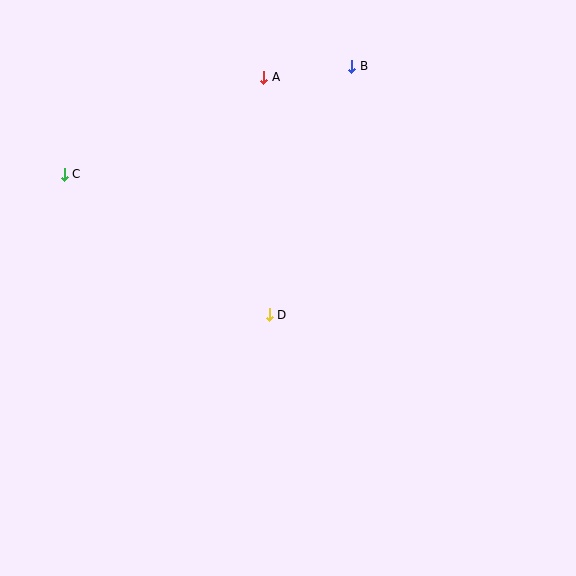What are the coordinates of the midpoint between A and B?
The midpoint between A and B is at (308, 72).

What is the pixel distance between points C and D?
The distance between C and D is 249 pixels.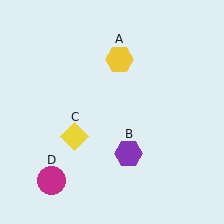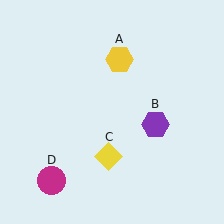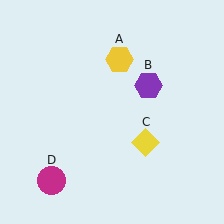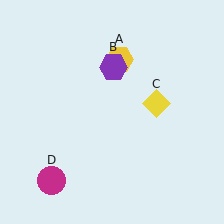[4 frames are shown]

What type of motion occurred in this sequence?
The purple hexagon (object B), yellow diamond (object C) rotated counterclockwise around the center of the scene.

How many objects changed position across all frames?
2 objects changed position: purple hexagon (object B), yellow diamond (object C).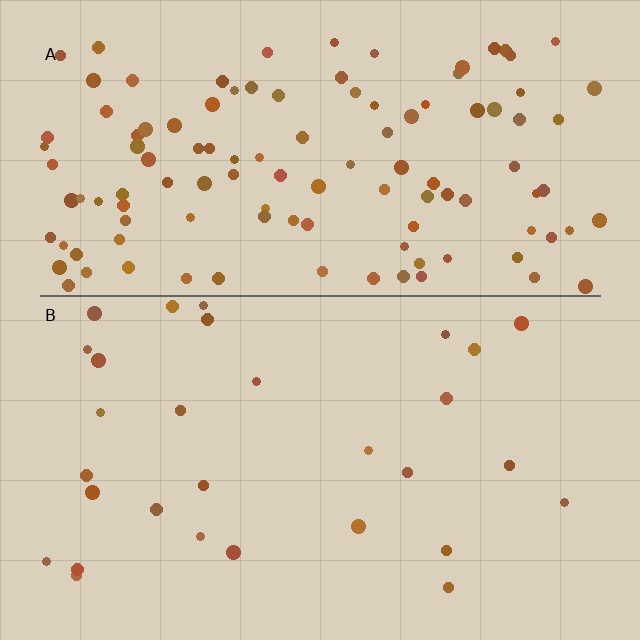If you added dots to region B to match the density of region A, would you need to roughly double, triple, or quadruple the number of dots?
Approximately quadruple.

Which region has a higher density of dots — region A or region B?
A (the top).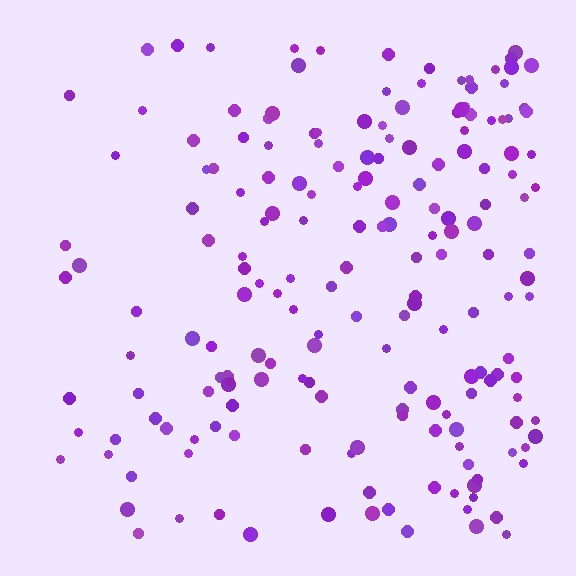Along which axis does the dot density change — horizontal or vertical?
Horizontal.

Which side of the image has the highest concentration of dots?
The right.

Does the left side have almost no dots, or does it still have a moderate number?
Still a moderate number, just noticeably fewer than the right.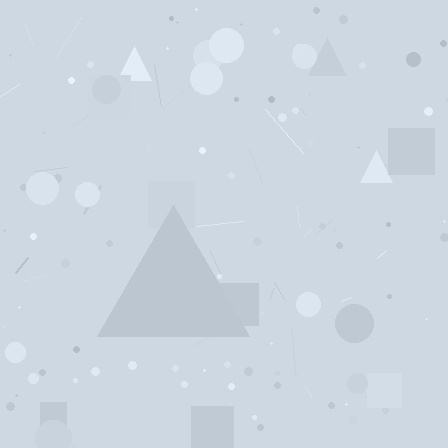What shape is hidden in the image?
A triangle is hidden in the image.